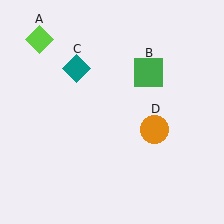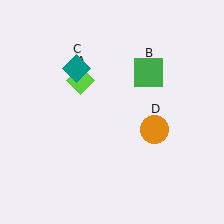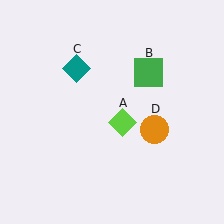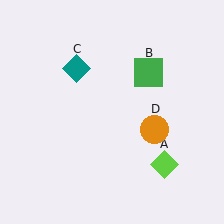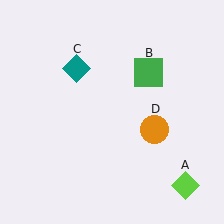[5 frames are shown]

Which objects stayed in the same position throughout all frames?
Green square (object B) and teal diamond (object C) and orange circle (object D) remained stationary.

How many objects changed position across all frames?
1 object changed position: lime diamond (object A).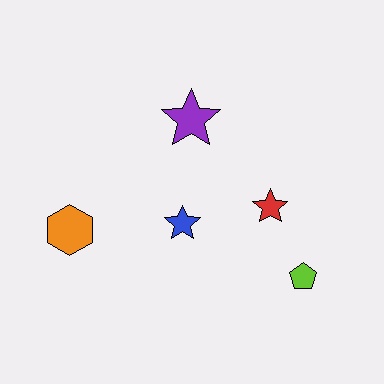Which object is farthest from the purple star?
The lime pentagon is farthest from the purple star.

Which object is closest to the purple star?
The blue star is closest to the purple star.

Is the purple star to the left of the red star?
Yes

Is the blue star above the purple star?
No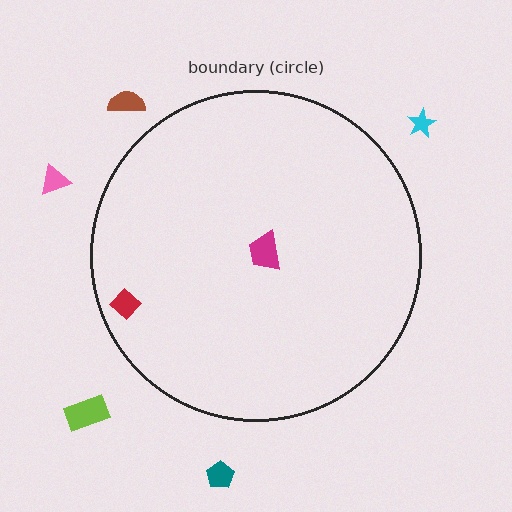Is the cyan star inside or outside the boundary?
Outside.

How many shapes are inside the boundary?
2 inside, 5 outside.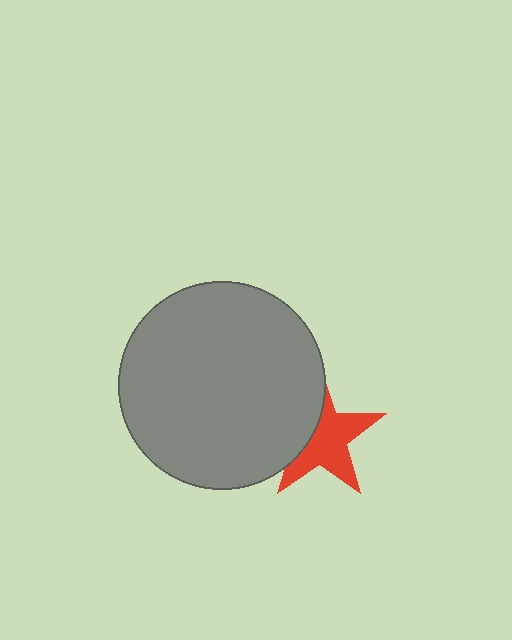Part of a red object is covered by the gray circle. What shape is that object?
It is a star.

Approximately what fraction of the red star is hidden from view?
Roughly 37% of the red star is hidden behind the gray circle.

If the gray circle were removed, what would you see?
You would see the complete red star.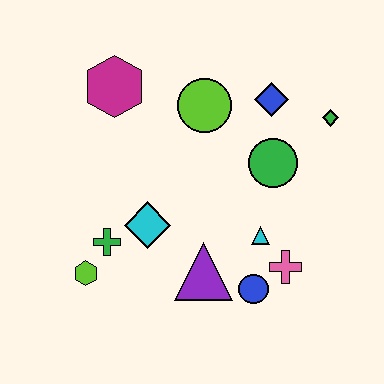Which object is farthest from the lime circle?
The lime hexagon is farthest from the lime circle.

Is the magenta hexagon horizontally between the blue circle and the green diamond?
No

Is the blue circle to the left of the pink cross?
Yes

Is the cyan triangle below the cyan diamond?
Yes